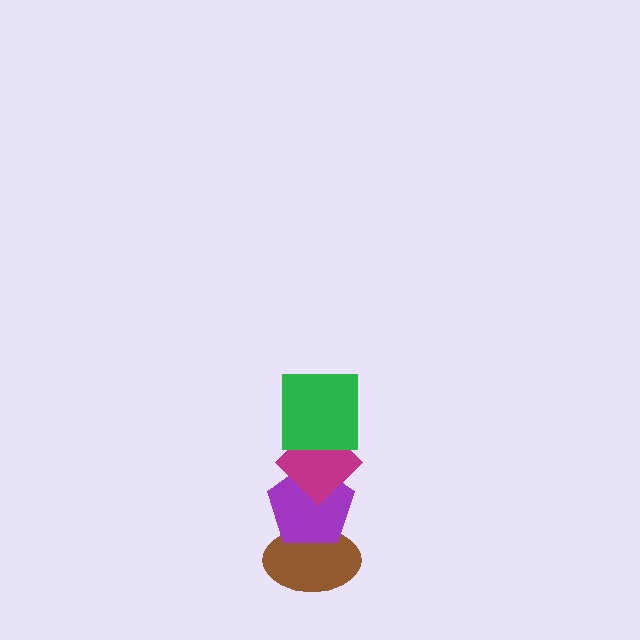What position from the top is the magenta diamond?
The magenta diamond is 2nd from the top.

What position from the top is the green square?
The green square is 1st from the top.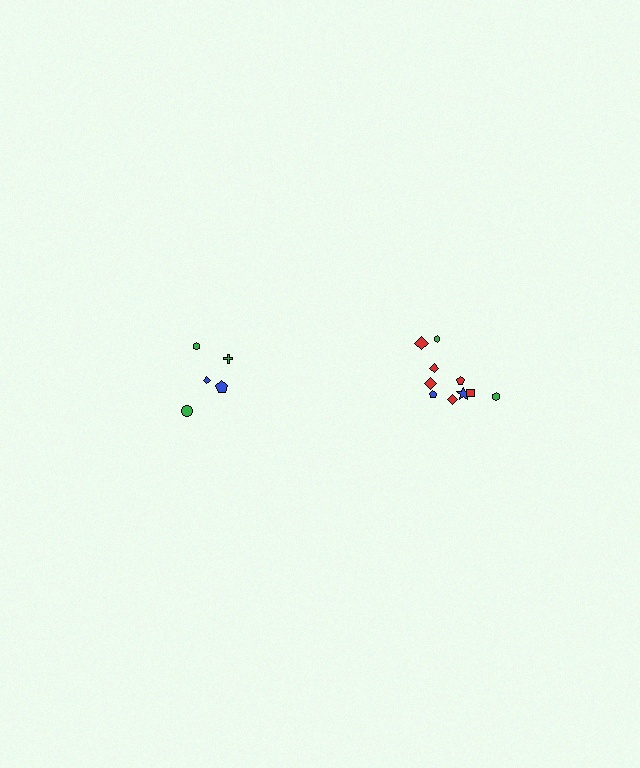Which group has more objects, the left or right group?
The right group.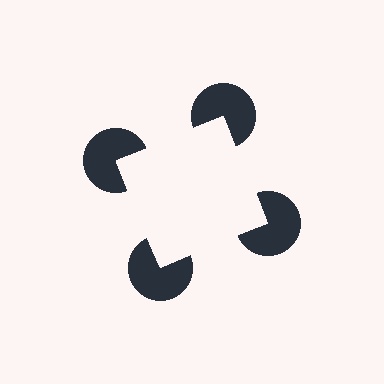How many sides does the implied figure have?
4 sides.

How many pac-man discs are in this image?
There are 4 — one at each vertex of the illusory square.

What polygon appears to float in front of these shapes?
An illusory square — its edges are inferred from the aligned wedge cuts in the pac-man discs, not physically drawn.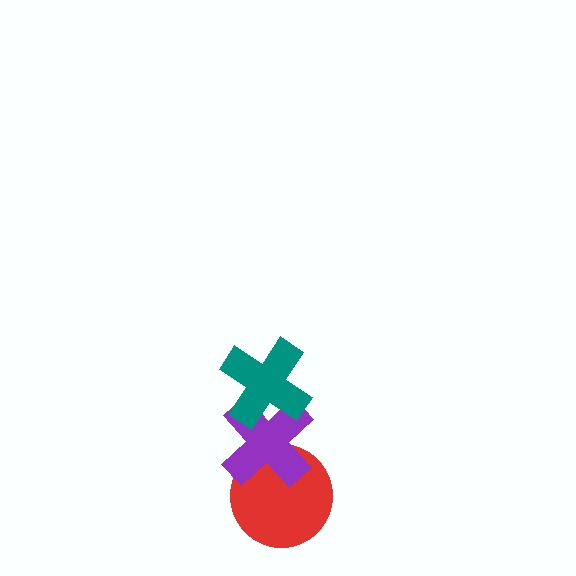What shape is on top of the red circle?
The purple cross is on top of the red circle.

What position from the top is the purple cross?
The purple cross is 2nd from the top.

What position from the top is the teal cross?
The teal cross is 1st from the top.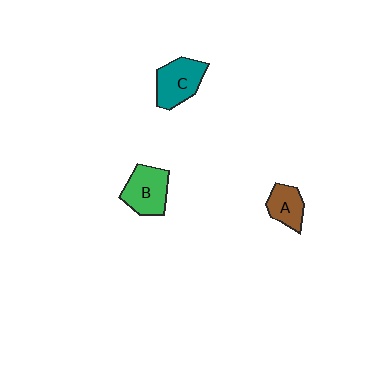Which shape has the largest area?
Shape C (teal).